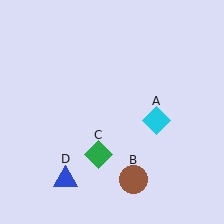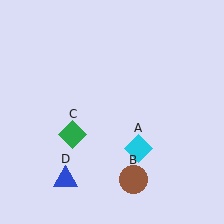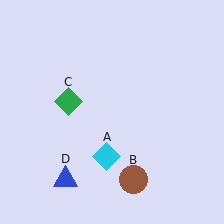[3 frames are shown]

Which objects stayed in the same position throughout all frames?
Brown circle (object B) and blue triangle (object D) remained stationary.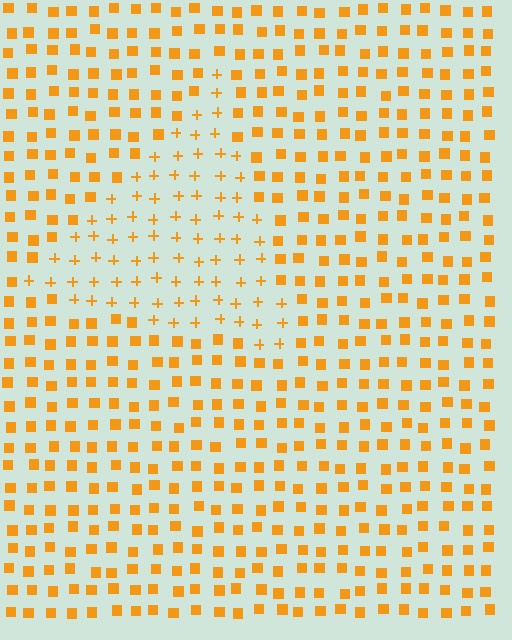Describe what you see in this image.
The image is filled with small orange elements arranged in a uniform grid. A triangle-shaped region contains plus signs, while the surrounding area contains squares. The boundary is defined purely by the change in element shape.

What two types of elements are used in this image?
The image uses plus signs inside the triangle region and squares outside it.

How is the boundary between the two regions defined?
The boundary is defined by a change in element shape: plus signs inside vs. squares outside. All elements share the same color and spacing.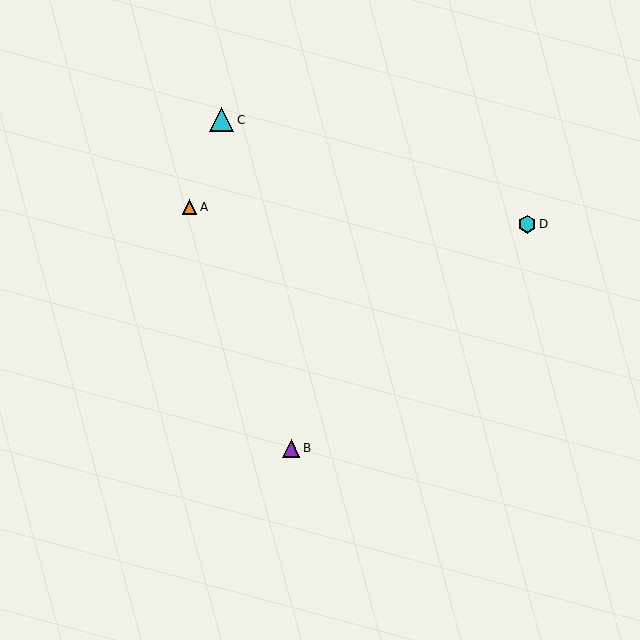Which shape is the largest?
The cyan triangle (labeled C) is the largest.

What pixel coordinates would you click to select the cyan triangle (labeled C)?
Click at (222, 120) to select the cyan triangle C.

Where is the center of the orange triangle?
The center of the orange triangle is at (190, 207).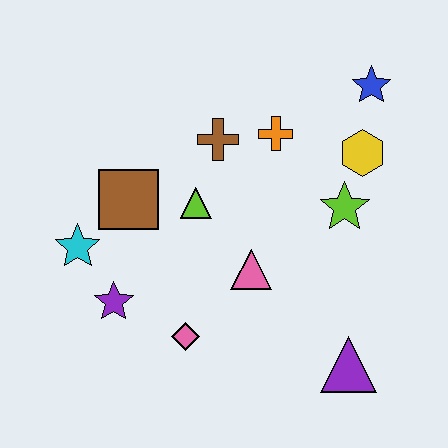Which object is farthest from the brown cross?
The purple triangle is farthest from the brown cross.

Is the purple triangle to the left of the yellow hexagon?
Yes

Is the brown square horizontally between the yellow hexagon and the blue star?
No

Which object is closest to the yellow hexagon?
The lime star is closest to the yellow hexagon.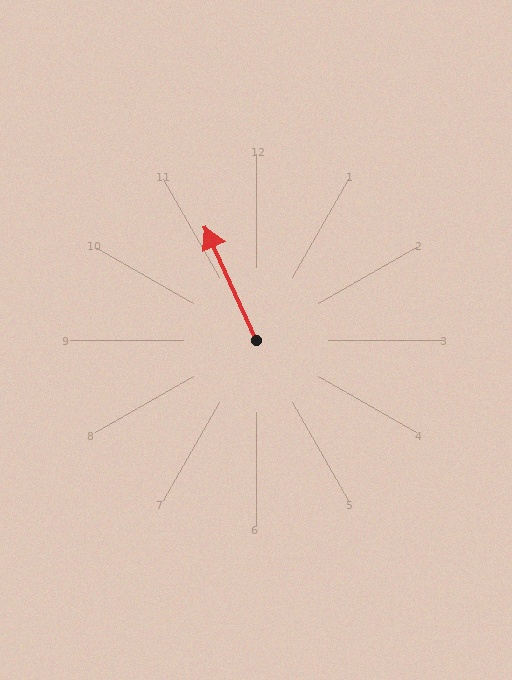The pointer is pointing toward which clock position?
Roughly 11 o'clock.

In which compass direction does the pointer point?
Northwest.